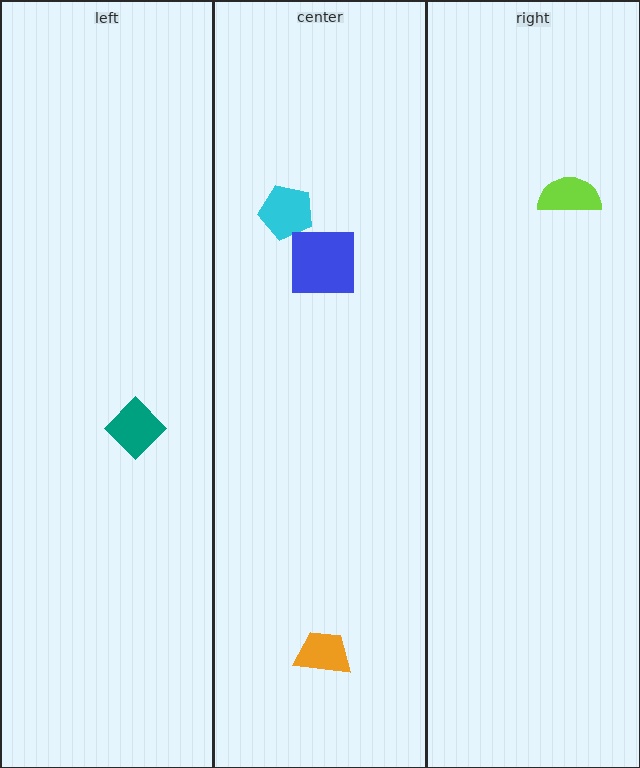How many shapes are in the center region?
3.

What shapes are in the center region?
The orange trapezoid, the cyan pentagon, the blue square.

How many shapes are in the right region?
1.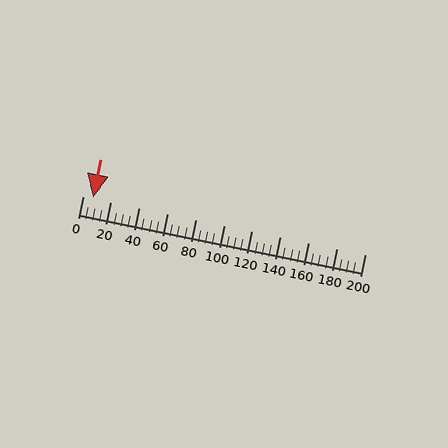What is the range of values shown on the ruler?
The ruler shows values from 0 to 200.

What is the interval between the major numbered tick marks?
The major tick marks are spaced 20 units apart.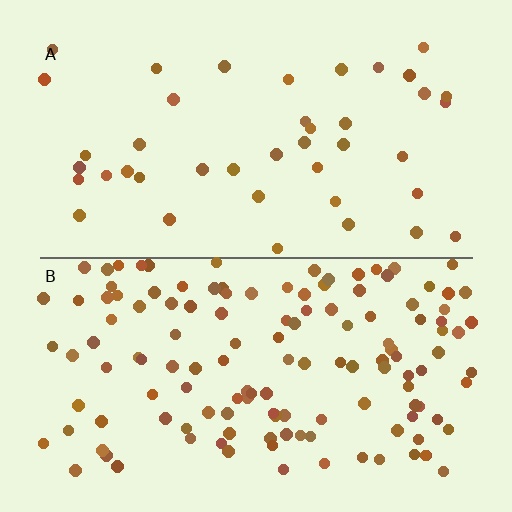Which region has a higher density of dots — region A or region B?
B (the bottom).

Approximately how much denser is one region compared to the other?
Approximately 3.2× — region B over region A.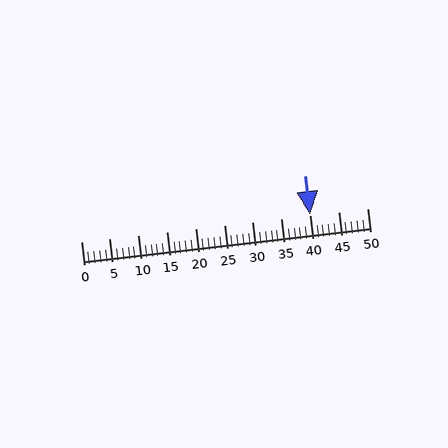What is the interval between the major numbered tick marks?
The major tick marks are spaced 5 units apart.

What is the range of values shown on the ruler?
The ruler shows values from 0 to 50.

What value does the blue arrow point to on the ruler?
The blue arrow points to approximately 40.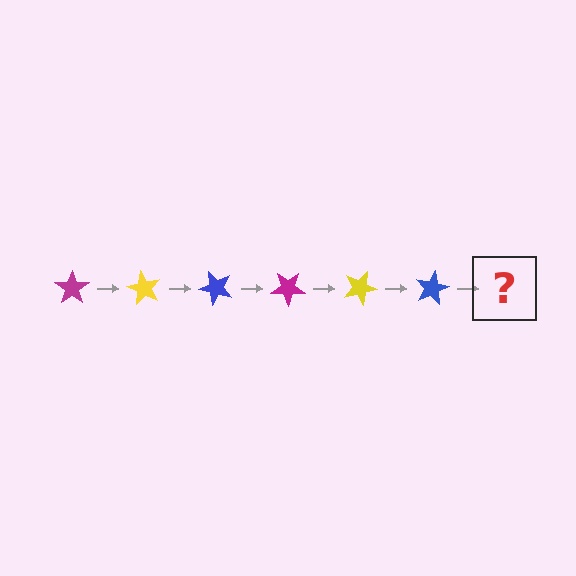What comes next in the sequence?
The next element should be a magenta star, rotated 360 degrees from the start.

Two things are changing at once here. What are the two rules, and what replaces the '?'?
The two rules are that it rotates 60 degrees each step and the color cycles through magenta, yellow, and blue. The '?' should be a magenta star, rotated 360 degrees from the start.